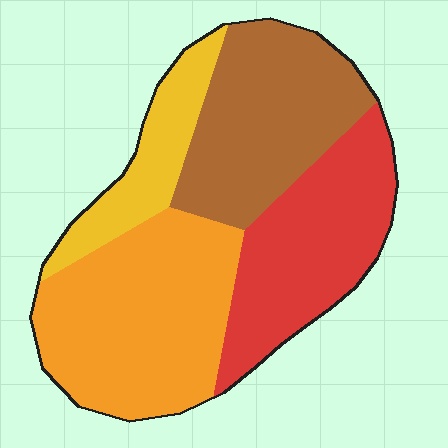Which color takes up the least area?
Yellow, at roughly 15%.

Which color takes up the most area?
Orange, at roughly 35%.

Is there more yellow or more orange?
Orange.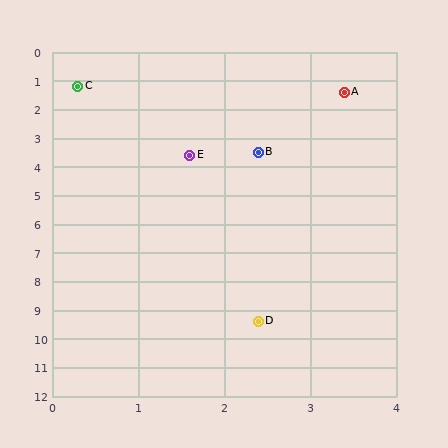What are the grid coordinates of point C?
Point C is at approximately (0.3, 1.2).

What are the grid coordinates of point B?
Point B is at approximately (2.4, 3.5).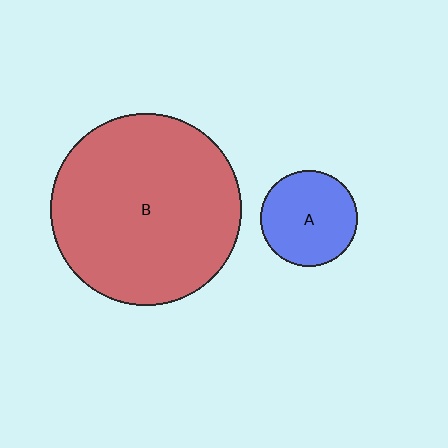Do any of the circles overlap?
No, none of the circles overlap.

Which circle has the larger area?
Circle B (red).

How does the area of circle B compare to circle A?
Approximately 4.0 times.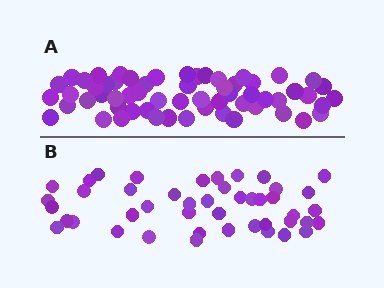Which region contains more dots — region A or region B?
Region A (the top region) has more dots.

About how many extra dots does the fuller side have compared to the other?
Region A has approximately 15 more dots than region B.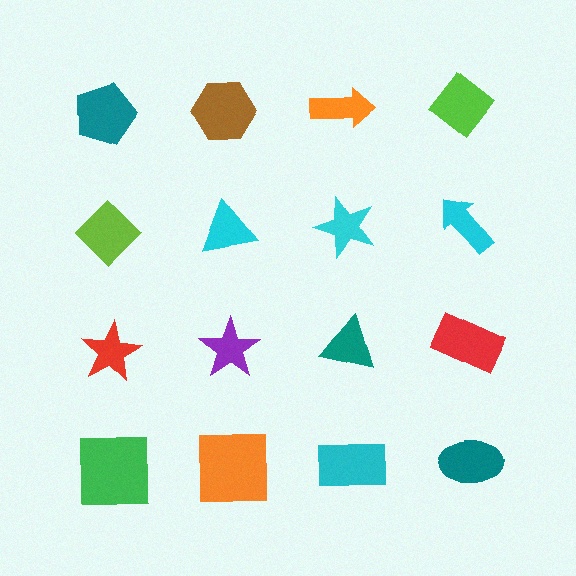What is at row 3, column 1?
A red star.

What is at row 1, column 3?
An orange arrow.